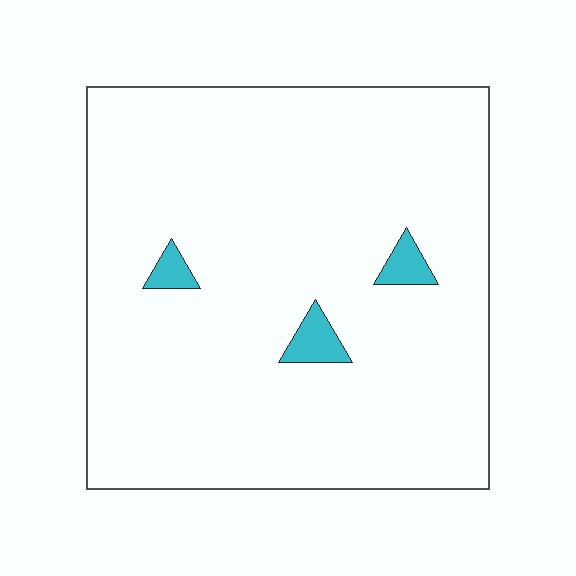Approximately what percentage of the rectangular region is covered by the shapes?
Approximately 5%.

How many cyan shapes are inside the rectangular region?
3.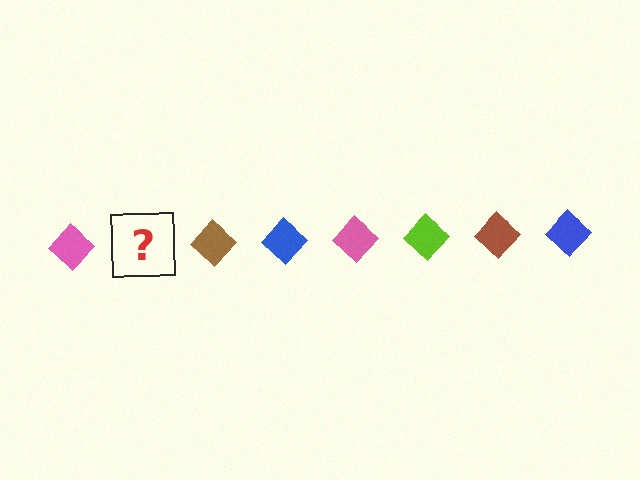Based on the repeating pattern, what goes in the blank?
The blank should be a lime diamond.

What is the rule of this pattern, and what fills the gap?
The rule is that the pattern cycles through pink, lime, brown, blue diamonds. The gap should be filled with a lime diamond.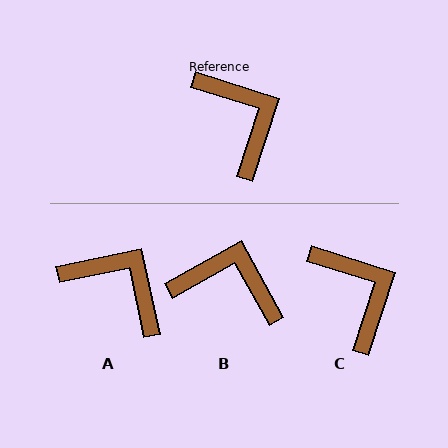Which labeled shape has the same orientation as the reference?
C.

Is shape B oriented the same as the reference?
No, it is off by about 47 degrees.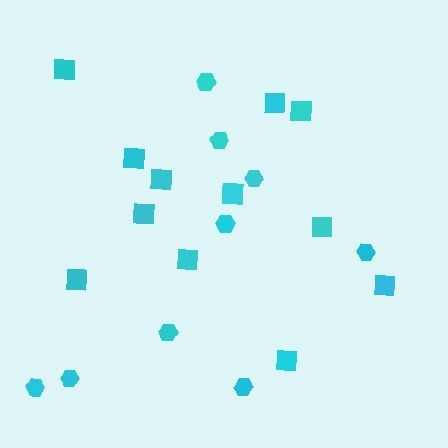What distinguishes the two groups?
There are 2 groups: one group of hexagons (9) and one group of squares (12).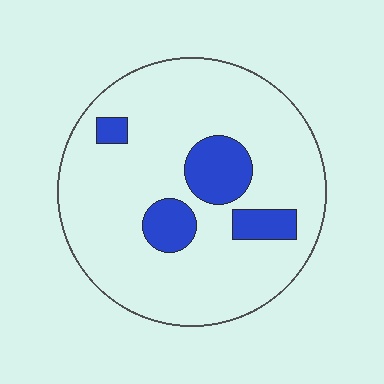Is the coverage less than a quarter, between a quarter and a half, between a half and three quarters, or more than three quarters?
Less than a quarter.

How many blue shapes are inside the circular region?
4.